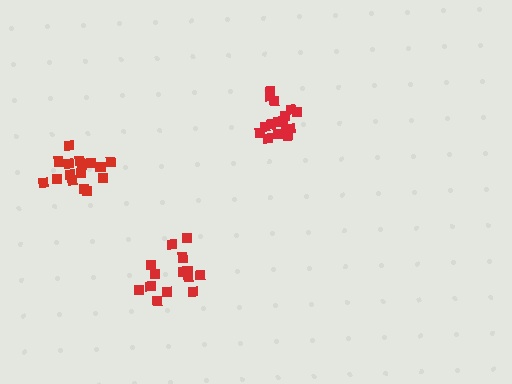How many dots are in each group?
Group 1: 14 dots, Group 2: 16 dots, Group 3: 16 dots (46 total).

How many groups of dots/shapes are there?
There are 3 groups.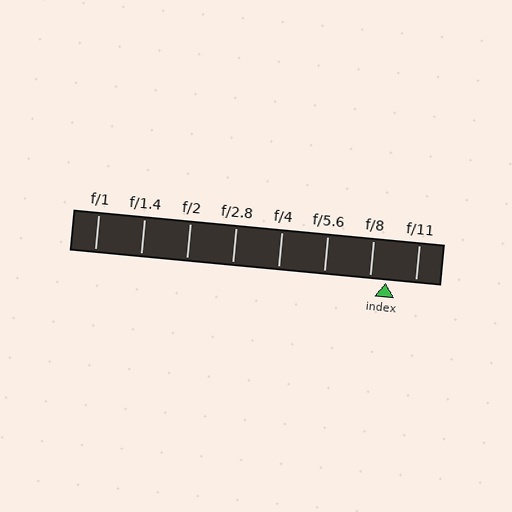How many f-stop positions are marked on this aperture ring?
There are 8 f-stop positions marked.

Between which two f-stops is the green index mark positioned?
The index mark is between f/8 and f/11.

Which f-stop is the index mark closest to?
The index mark is closest to f/8.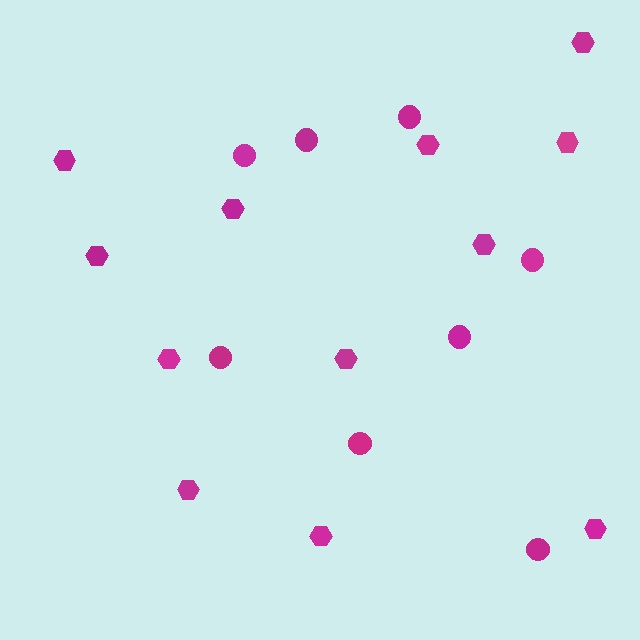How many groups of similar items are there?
There are 2 groups: one group of hexagons (12) and one group of circles (8).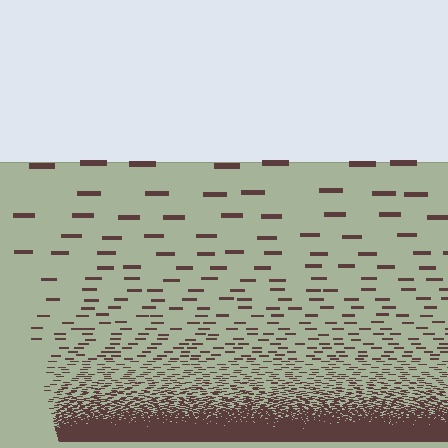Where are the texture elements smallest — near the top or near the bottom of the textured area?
Near the bottom.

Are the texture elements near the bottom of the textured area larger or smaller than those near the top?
Smaller. The gradient is inverted — elements near the bottom are smaller and denser.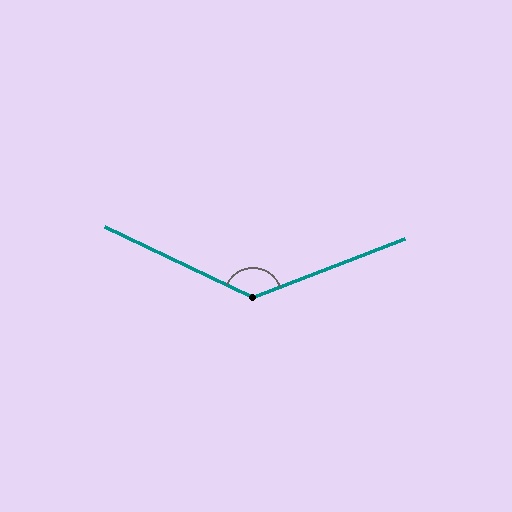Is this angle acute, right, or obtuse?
It is obtuse.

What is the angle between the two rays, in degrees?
Approximately 134 degrees.